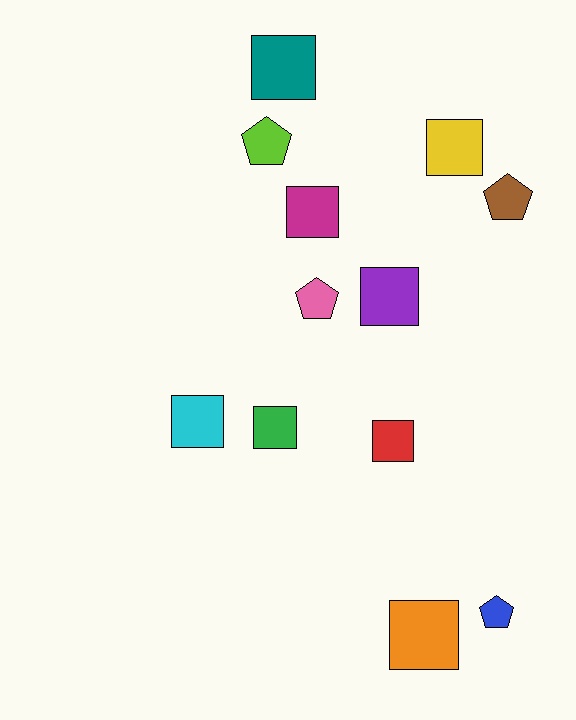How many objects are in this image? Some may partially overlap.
There are 12 objects.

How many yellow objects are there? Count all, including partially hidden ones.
There is 1 yellow object.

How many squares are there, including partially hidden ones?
There are 8 squares.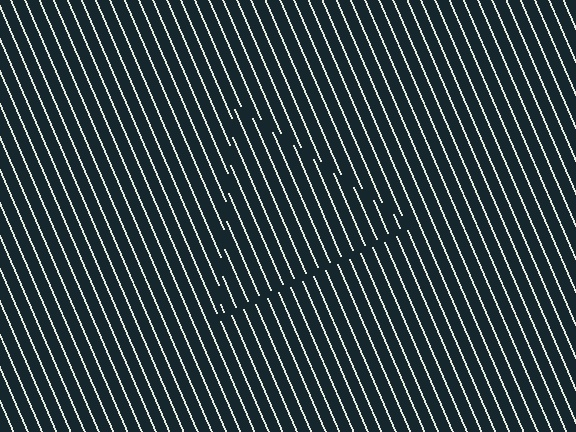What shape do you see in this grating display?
An illusory triangle. The interior of the shape contains the same grating, shifted by half a period — the contour is defined by the phase discontinuity where line-ends from the inner and outer gratings abut.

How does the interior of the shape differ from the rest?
The interior of the shape contains the same grating, shifted by half a period — the contour is defined by the phase discontinuity where line-ends from the inner and outer gratings abut.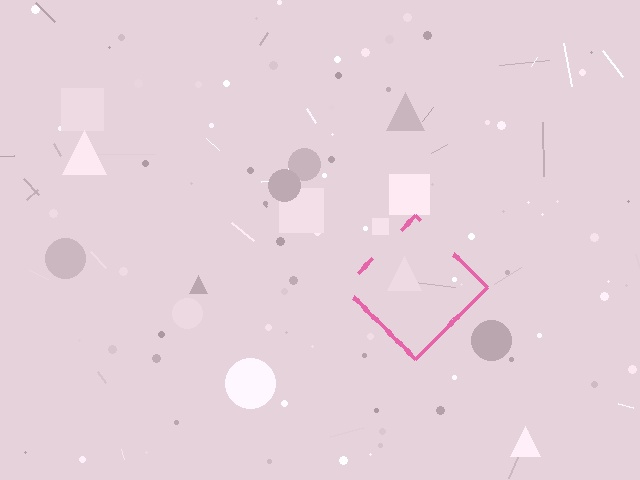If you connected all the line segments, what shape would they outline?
They would outline a diamond.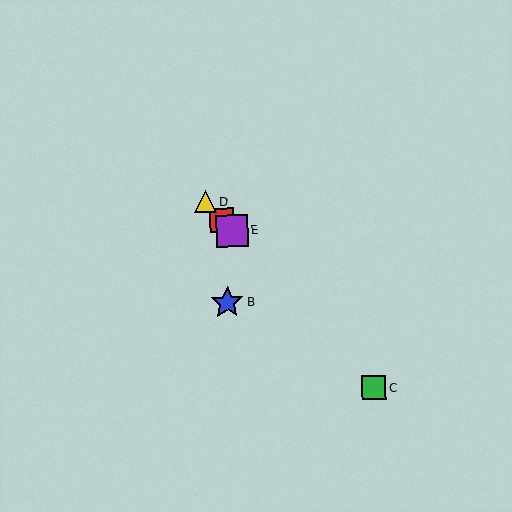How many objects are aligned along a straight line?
4 objects (A, C, D, E) are aligned along a straight line.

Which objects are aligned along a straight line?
Objects A, C, D, E are aligned along a straight line.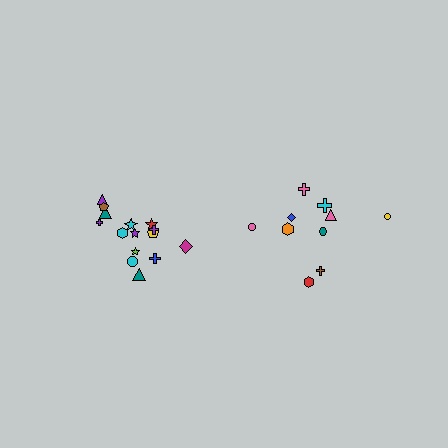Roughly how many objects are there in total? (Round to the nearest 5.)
Roughly 25 objects in total.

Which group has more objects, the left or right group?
The left group.